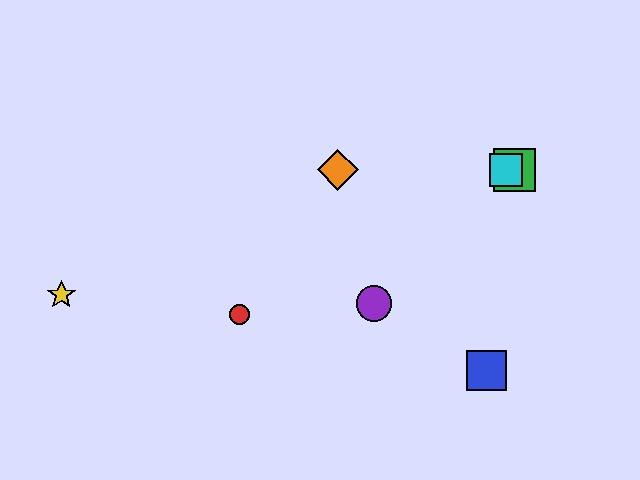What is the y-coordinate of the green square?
The green square is at y≈170.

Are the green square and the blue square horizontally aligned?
No, the green square is at y≈170 and the blue square is at y≈370.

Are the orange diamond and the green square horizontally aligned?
Yes, both are at y≈170.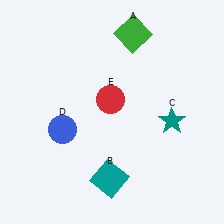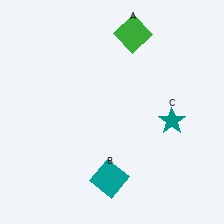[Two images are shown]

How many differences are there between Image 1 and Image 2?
There are 2 differences between the two images.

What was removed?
The blue circle (D), the red circle (E) were removed in Image 2.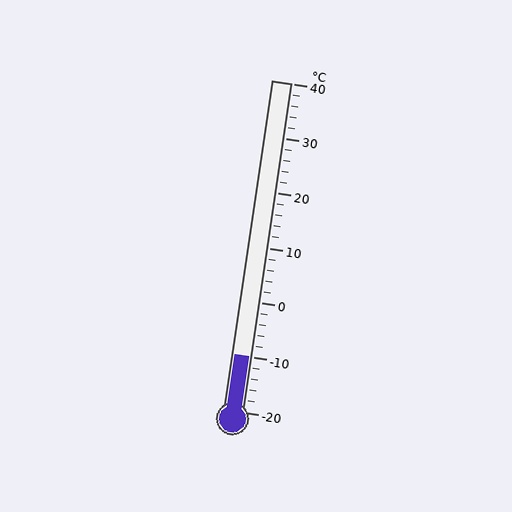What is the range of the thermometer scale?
The thermometer scale ranges from -20°C to 40°C.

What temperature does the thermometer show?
The thermometer shows approximately -10°C.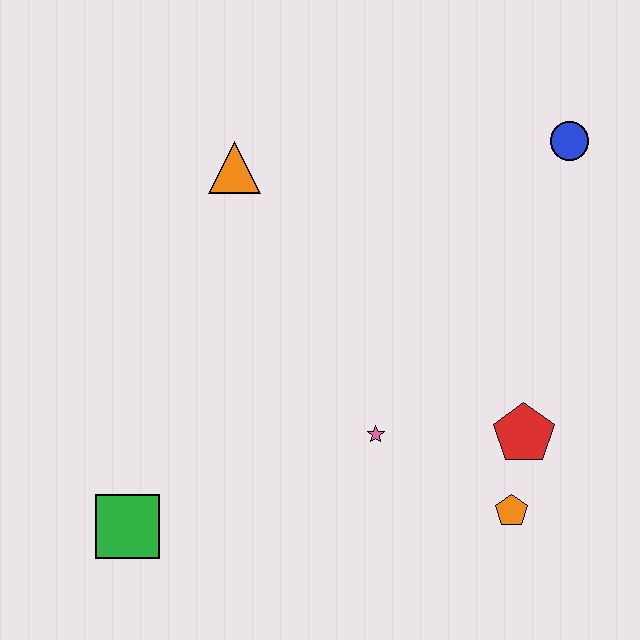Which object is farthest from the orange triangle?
The orange pentagon is farthest from the orange triangle.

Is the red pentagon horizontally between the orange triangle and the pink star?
No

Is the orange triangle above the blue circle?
No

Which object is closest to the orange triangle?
The pink star is closest to the orange triangle.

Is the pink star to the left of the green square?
No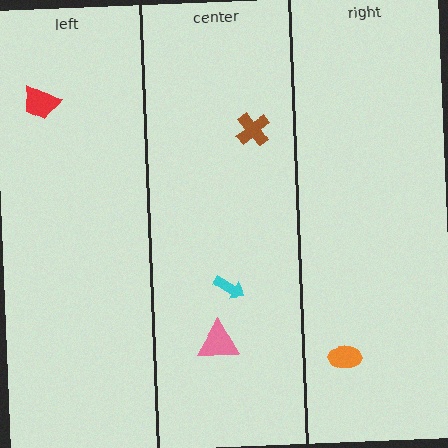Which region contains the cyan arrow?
The center region.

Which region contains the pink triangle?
The center region.